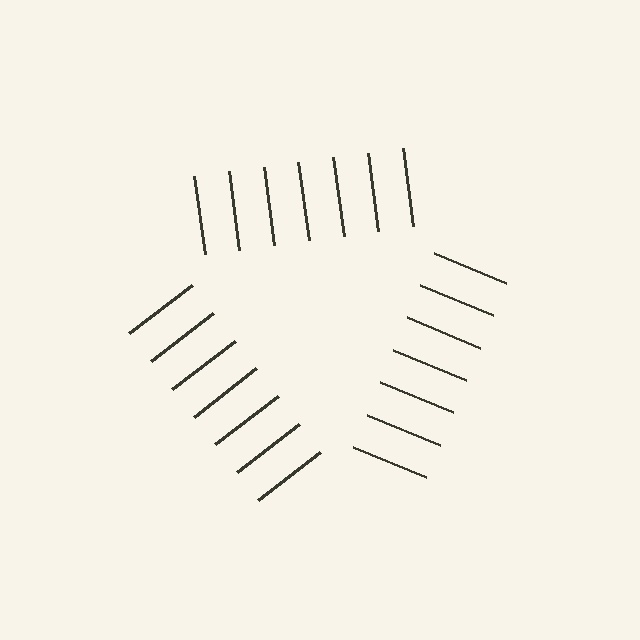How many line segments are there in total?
21 — 7 along each of the 3 edges.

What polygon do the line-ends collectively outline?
An illusory triangle — the line segments terminate on its edges but no continuous stroke is drawn.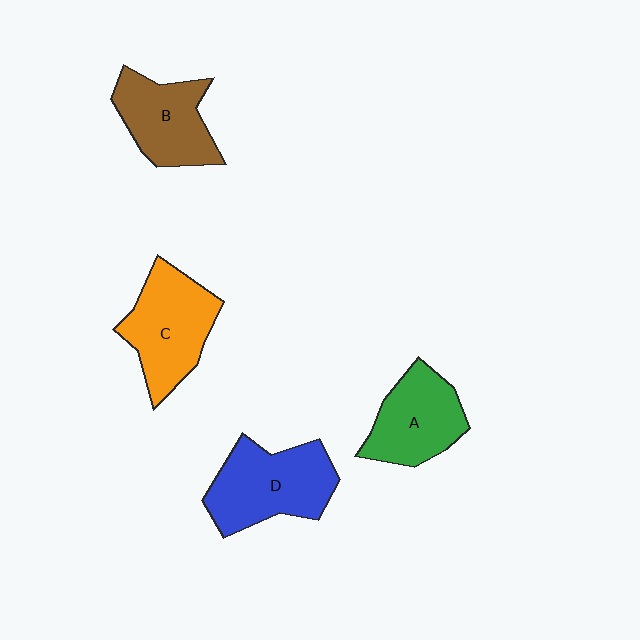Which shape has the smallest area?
Shape A (green).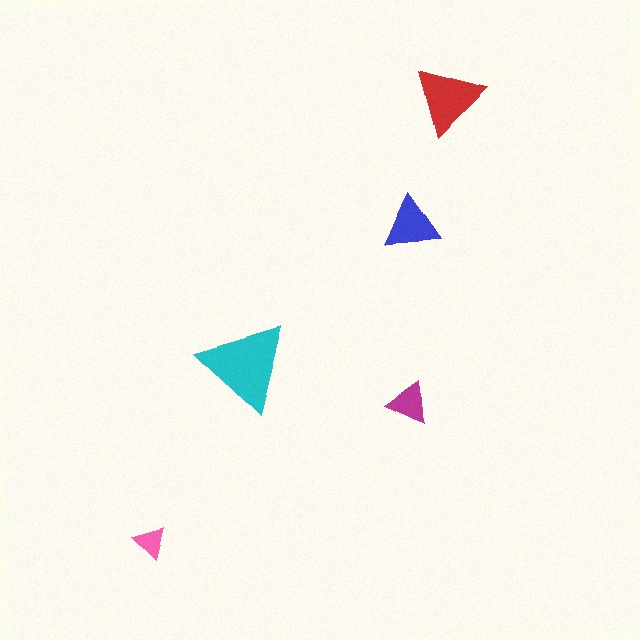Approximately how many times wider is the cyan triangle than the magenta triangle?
About 2 times wider.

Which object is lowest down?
The pink triangle is bottommost.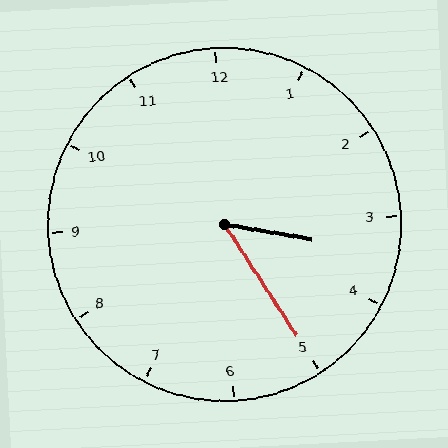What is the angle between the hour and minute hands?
Approximately 48 degrees.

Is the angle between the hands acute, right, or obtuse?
It is acute.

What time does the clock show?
3:25.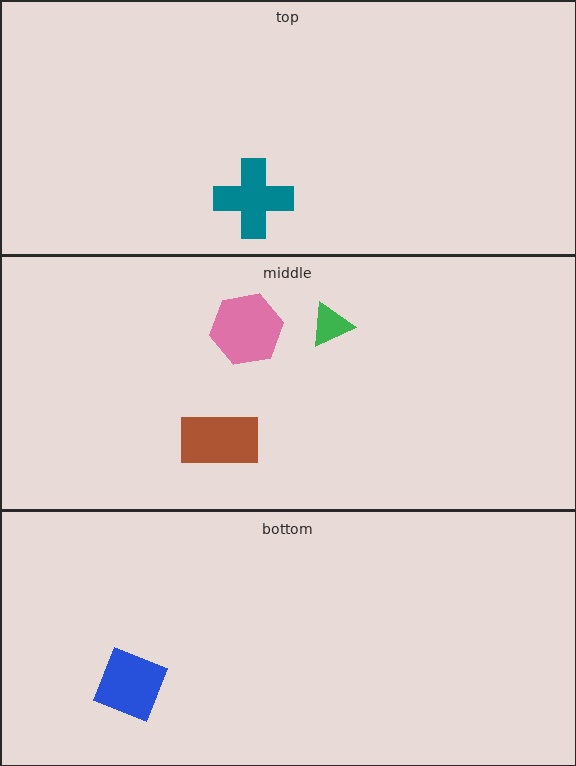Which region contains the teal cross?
The top region.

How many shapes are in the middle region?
3.